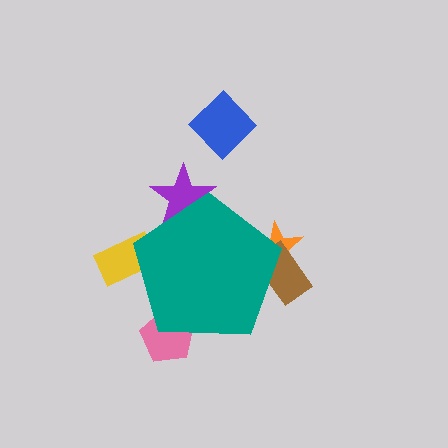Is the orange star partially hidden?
Yes, the orange star is partially hidden behind the teal pentagon.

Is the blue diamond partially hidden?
No, the blue diamond is fully visible.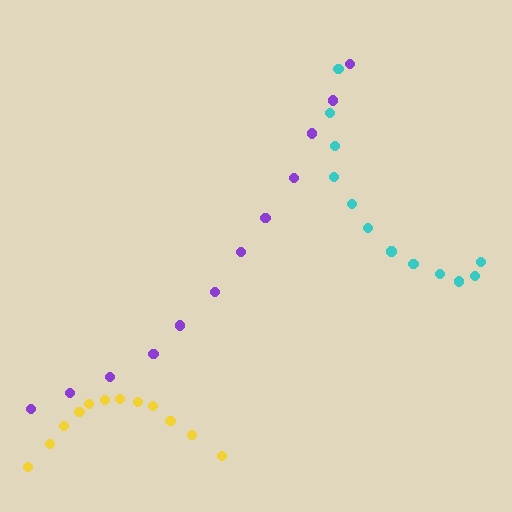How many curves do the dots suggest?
There are 3 distinct paths.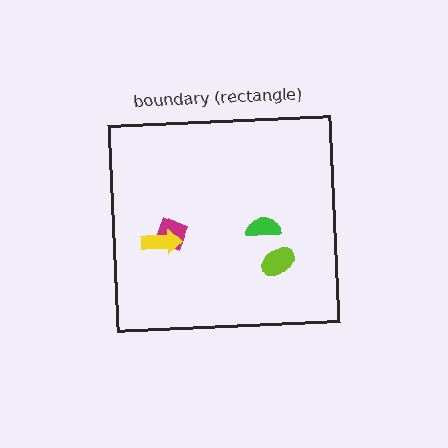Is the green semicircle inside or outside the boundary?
Inside.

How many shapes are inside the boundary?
4 inside, 0 outside.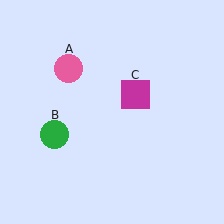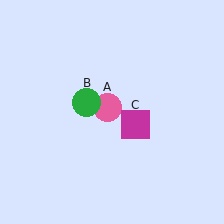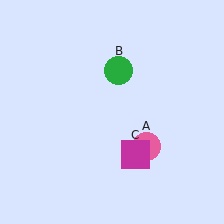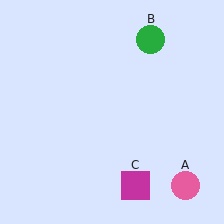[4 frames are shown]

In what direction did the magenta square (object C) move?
The magenta square (object C) moved down.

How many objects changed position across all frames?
3 objects changed position: pink circle (object A), green circle (object B), magenta square (object C).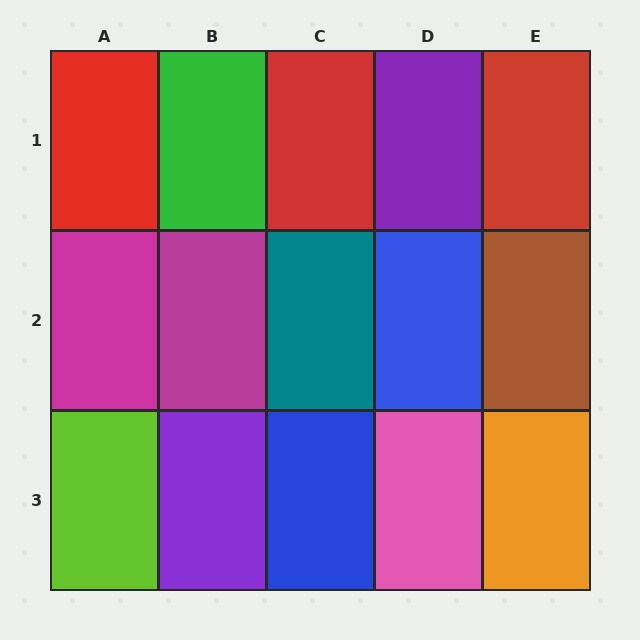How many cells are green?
1 cell is green.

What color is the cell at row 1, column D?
Purple.